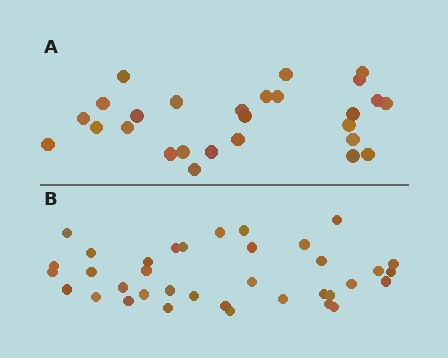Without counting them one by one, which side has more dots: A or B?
Region B (the bottom region) has more dots.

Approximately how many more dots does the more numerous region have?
Region B has roughly 8 or so more dots than region A.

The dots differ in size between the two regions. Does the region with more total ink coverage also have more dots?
No. Region A has more total ink coverage because its dots are larger, but region B actually contains more individual dots. Total area can be misleading — the number of items is what matters here.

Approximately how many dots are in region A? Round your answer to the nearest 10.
About 30 dots. (The exact count is 27, which rounds to 30.)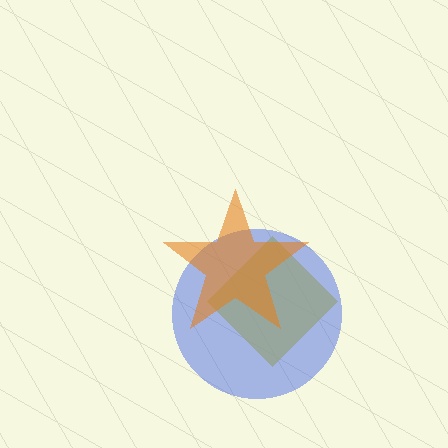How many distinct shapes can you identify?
There are 3 distinct shapes: a yellow diamond, a blue circle, an orange star.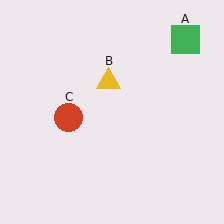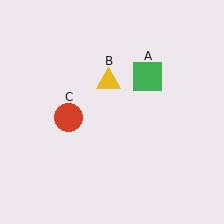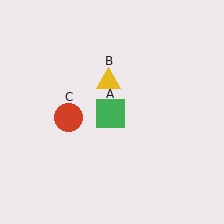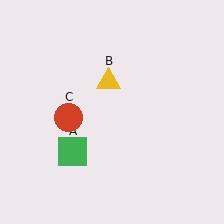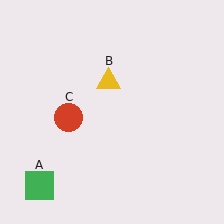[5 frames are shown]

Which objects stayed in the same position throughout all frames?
Yellow triangle (object B) and red circle (object C) remained stationary.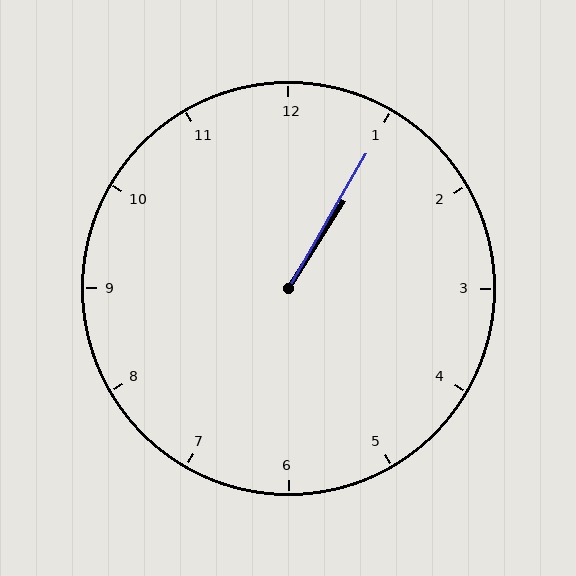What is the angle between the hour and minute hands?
Approximately 2 degrees.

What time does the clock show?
1:05.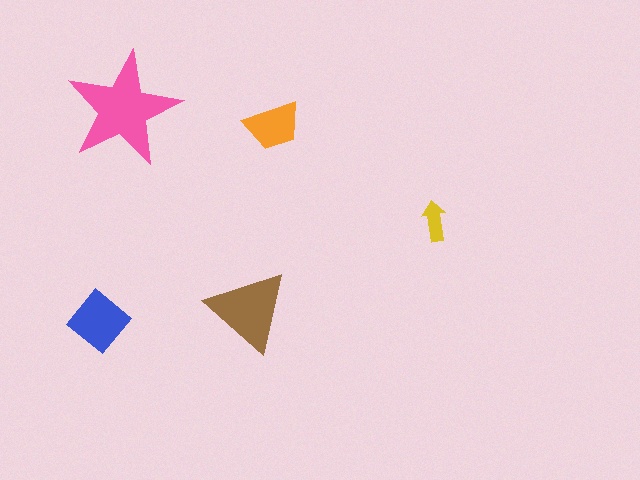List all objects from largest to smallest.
The pink star, the brown triangle, the blue diamond, the orange trapezoid, the yellow arrow.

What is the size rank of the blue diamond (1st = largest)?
3rd.